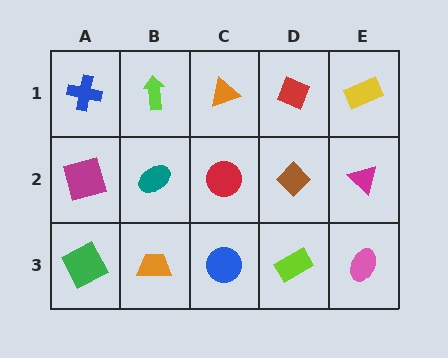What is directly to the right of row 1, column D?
A yellow rectangle.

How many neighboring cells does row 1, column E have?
2.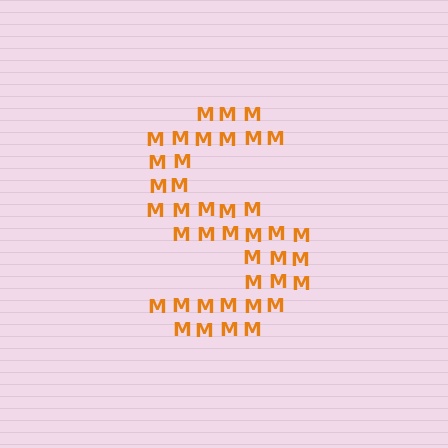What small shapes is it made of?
It is made of small letter M's.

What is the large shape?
The large shape is the letter S.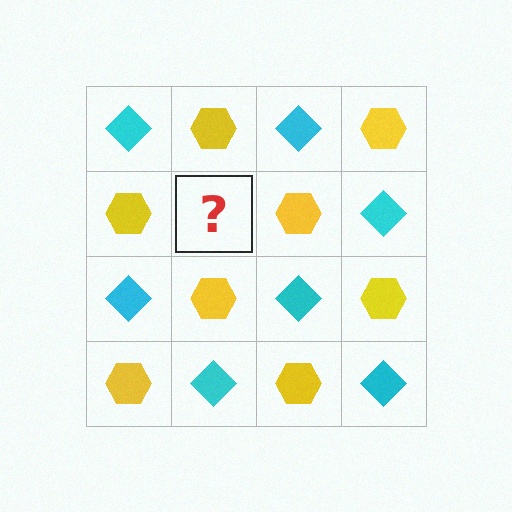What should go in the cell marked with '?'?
The missing cell should contain a cyan diamond.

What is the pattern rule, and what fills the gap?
The rule is that it alternates cyan diamond and yellow hexagon in a checkerboard pattern. The gap should be filled with a cyan diamond.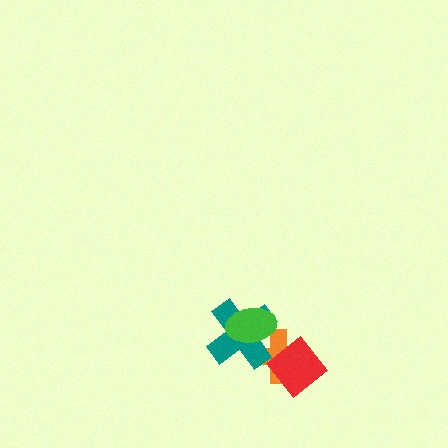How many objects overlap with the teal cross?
2 objects overlap with the teal cross.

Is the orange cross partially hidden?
Yes, it is partially covered by another shape.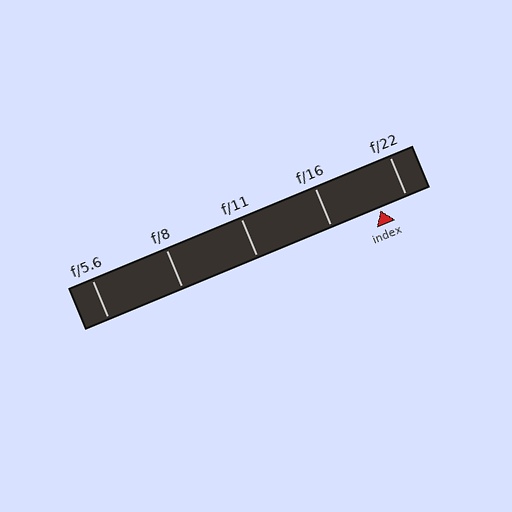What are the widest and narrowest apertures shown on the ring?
The widest aperture shown is f/5.6 and the narrowest is f/22.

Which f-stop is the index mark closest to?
The index mark is closest to f/22.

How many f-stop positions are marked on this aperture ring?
There are 5 f-stop positions marked.